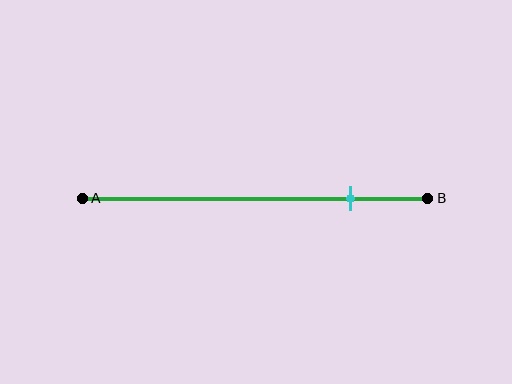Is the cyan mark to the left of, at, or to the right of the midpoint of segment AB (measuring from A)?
The cyan mark is to the right of the midpoint of segment AB.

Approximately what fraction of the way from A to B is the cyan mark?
The cyan mark is approximately 80% of the way from A to B.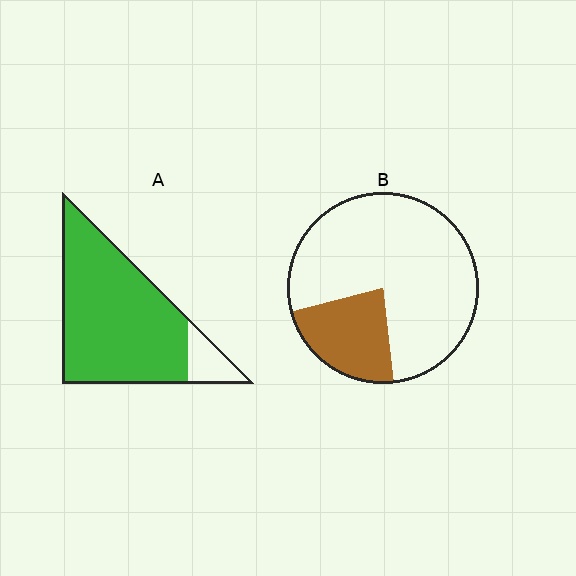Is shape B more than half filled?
No.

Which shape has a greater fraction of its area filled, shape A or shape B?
Shape A.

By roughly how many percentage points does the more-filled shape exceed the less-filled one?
By roughly 65 percentage points (A over B).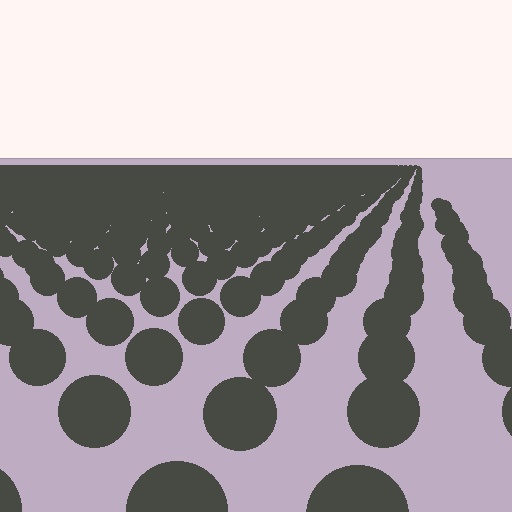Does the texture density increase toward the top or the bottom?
Density increases toward the top.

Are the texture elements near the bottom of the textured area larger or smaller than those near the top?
Larger. Near the bottom, elements are closer to the viewer and appear at a bigger on-screen size.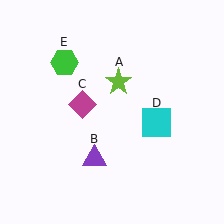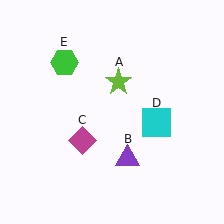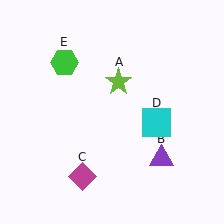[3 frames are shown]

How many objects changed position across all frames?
2 objects changed position: purple triangle (object B), magenta diamond (object C).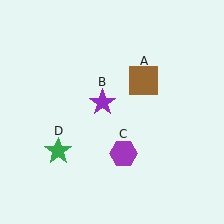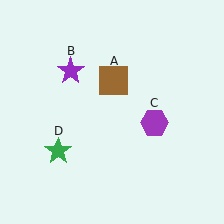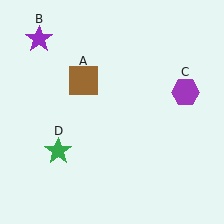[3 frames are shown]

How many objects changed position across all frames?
3 objects changed position: brown square (object A), purple star (object B), purple hexagon (object C).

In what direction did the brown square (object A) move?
The brown square (object A) moved left.